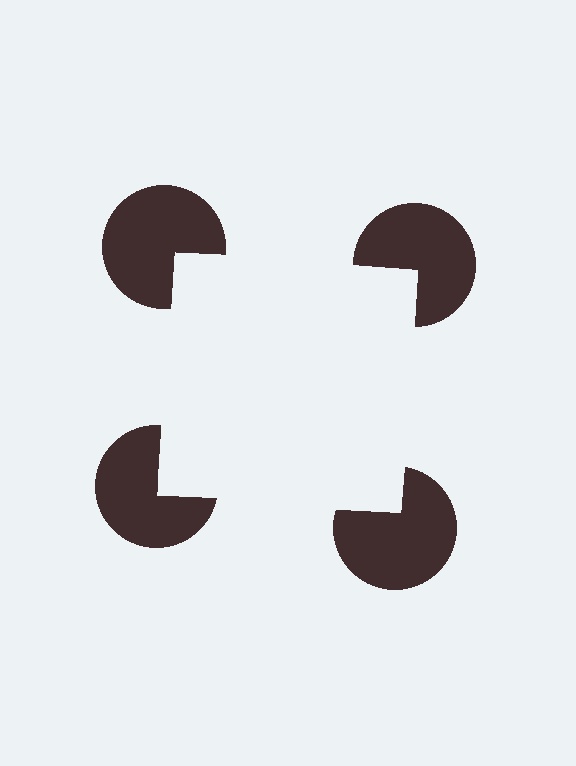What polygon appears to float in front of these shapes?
An illusory square — its edges are inferred from the aligned wedge cuts in the pac-man discs, not physically drawn.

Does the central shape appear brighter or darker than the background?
It typically appears slightly brighter than the background, even though no actual brightness change is drawn.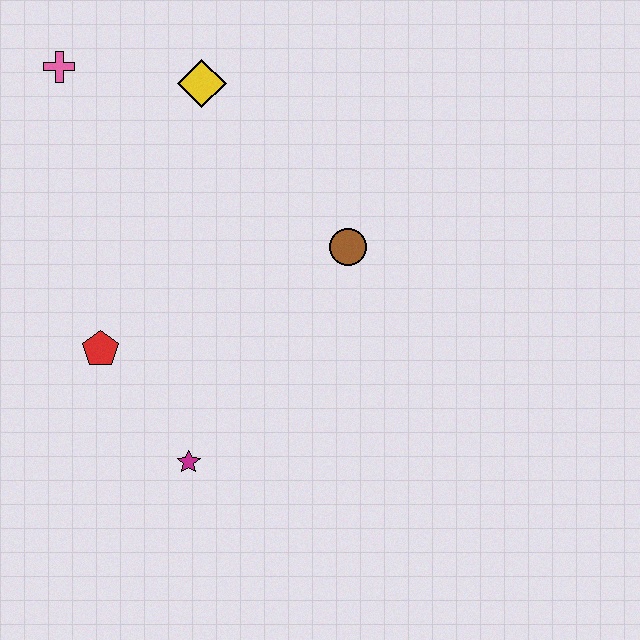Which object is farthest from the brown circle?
The pink cross is farthest from the brown circle.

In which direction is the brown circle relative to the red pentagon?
The brown circle is to the right of the red pentagon.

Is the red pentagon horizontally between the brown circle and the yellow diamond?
No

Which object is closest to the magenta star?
The red pentagon is closest to the magenta star.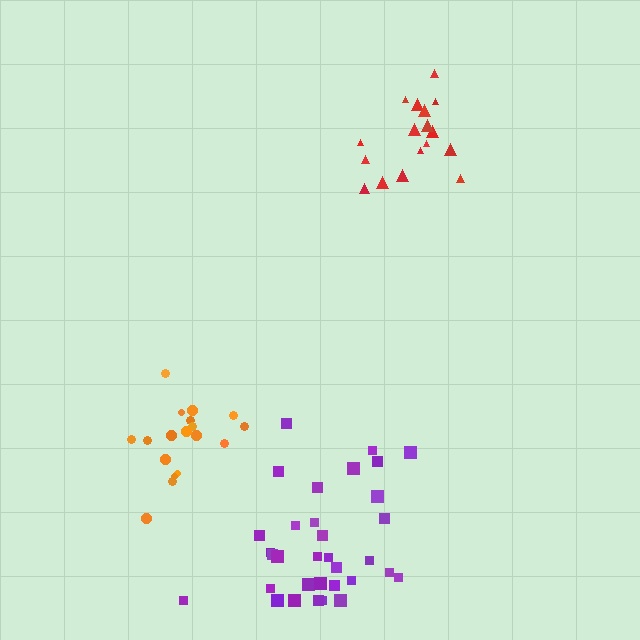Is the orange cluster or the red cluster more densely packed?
Orange.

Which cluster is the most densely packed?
Orange.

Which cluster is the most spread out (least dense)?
Purple.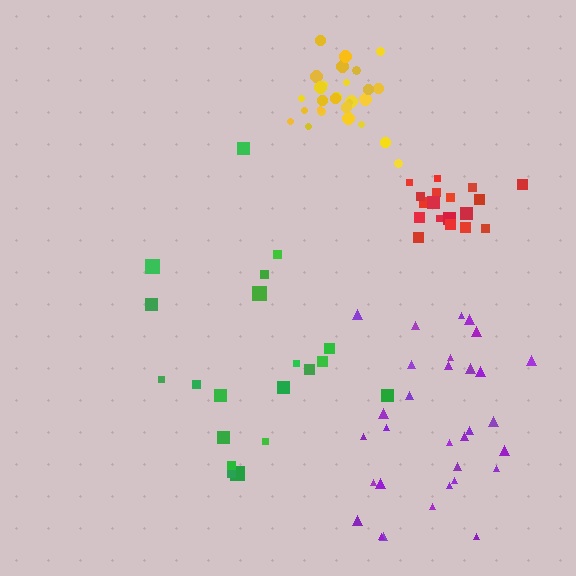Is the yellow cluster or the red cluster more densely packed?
Yellow.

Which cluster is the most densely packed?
Yellow.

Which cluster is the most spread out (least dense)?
Green.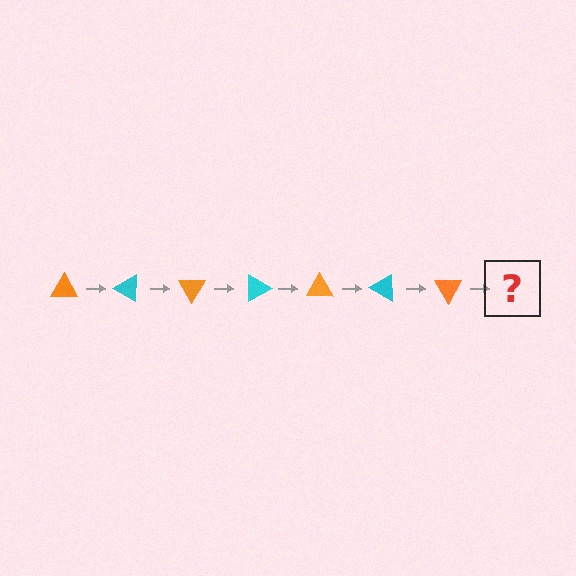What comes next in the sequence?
The next element should be a cyan triangle, rotated 210 degrees from the start.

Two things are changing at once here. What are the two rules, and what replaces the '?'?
The two rules are that it rotates 30 degrees each step and the color cycles through orange and cyan. The '?' should be a cyan triangle, rotated 210 degrees from the start.